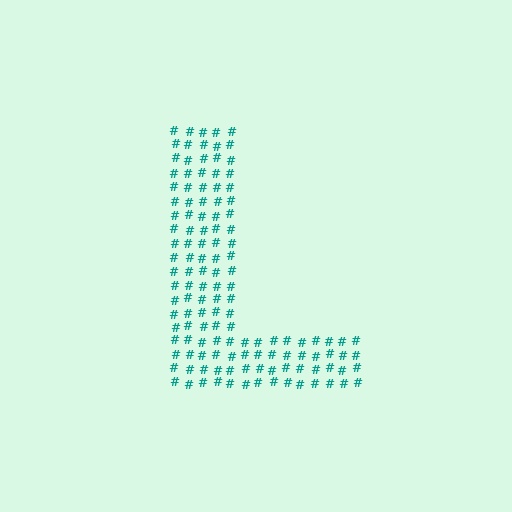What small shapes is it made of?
It is made of small hash symbols.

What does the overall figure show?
The overall figure shows the letter L.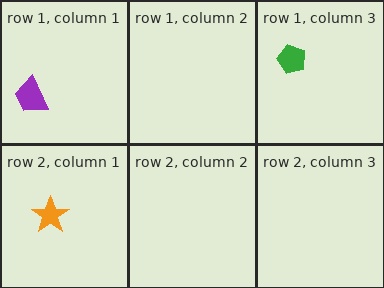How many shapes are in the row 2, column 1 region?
1.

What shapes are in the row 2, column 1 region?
The orange star.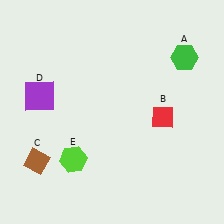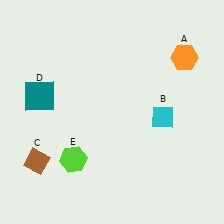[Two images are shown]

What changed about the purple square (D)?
In Image 1, D is purple. In Image 2, it changed to teal.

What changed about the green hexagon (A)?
In Image 1, A is green. In Image 2, it changed to orange.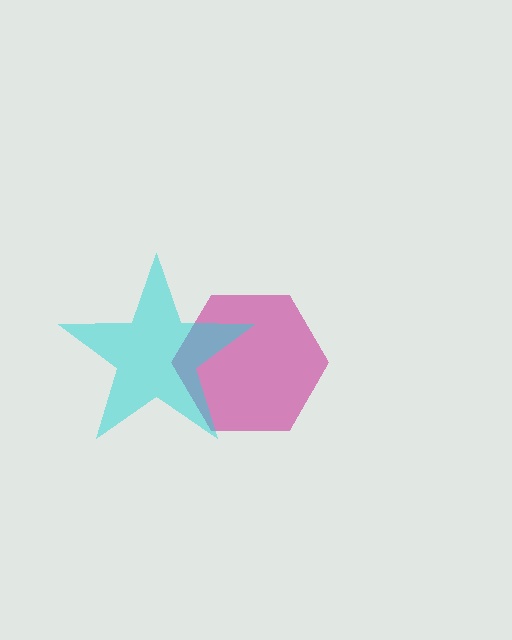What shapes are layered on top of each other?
The layered shapes are: a magenta hexagon, a cyan star.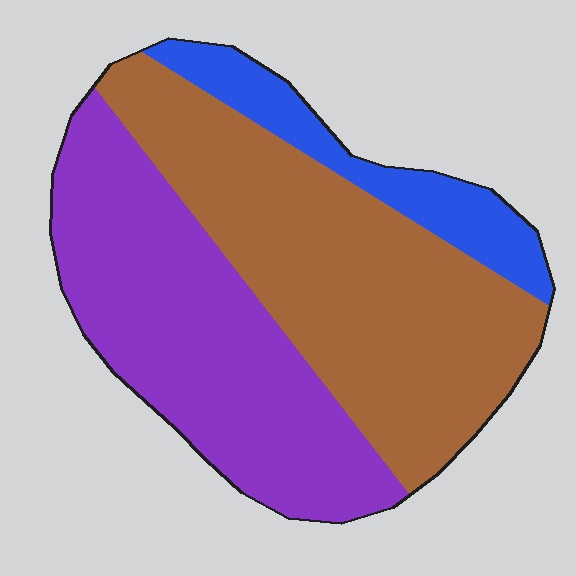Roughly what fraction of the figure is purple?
Purple takes up between a third and a half of the figure.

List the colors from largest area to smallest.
From largest to smallest: brown, purple, blue.